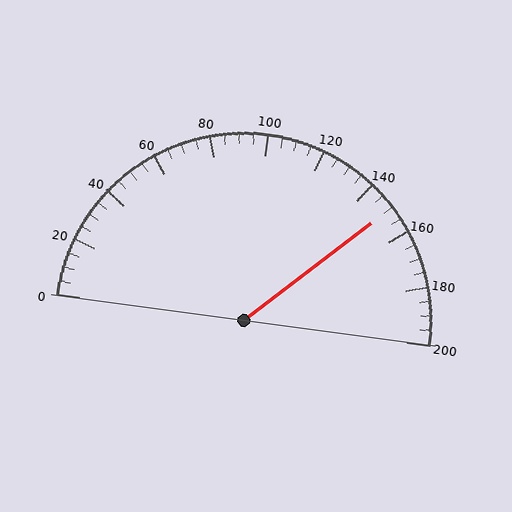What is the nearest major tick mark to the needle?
The nearest major tick mark is 160.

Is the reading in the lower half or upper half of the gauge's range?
The reading is in the upper half of the range (0 to 200).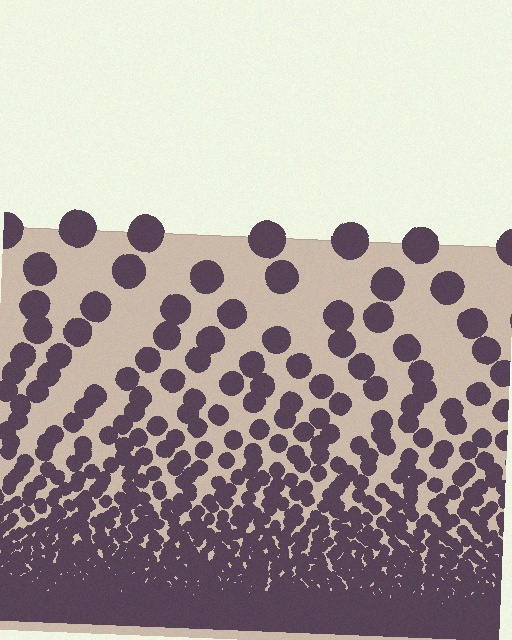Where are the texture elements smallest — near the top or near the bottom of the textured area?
Near the bottom.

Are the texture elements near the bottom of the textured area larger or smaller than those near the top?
Smaller. The gradient is inverted — elements near the bottom are smaller and denser.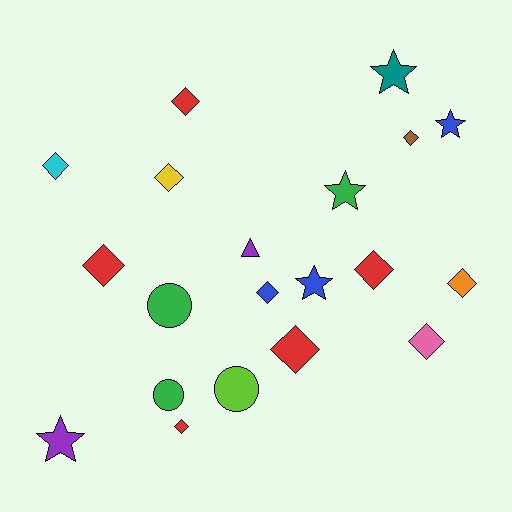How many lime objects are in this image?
There is 1 lime object.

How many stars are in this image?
There are 5 stars.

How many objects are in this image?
There are 20 objects.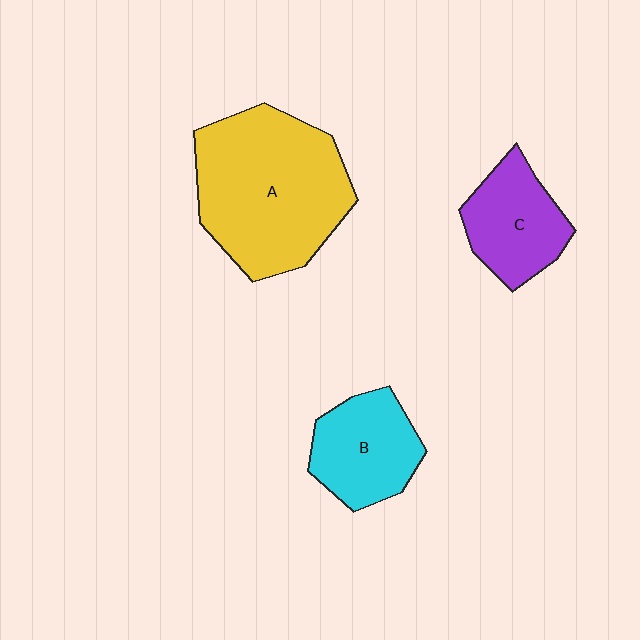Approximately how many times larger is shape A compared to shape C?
Approximately 2.1 times.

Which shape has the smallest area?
Shape C (purple).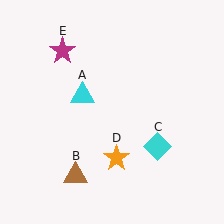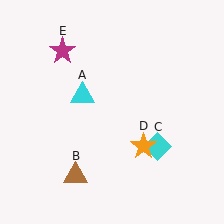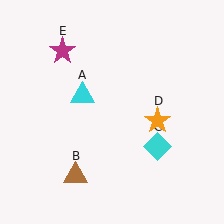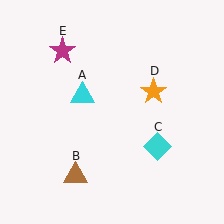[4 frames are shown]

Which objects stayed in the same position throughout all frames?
Cyan triangle (object A) and brown triangle (object B) and cyan diamond (object C) and magenta star (object E) remained stationary.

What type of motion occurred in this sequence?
The orange star (object D) rotated counterclockwise around the center of the scene.